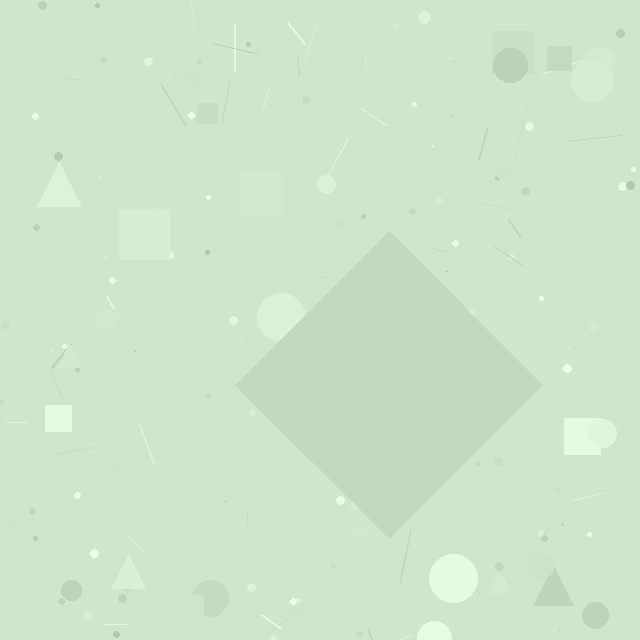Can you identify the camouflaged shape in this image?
The camouflaged shape is a diamond.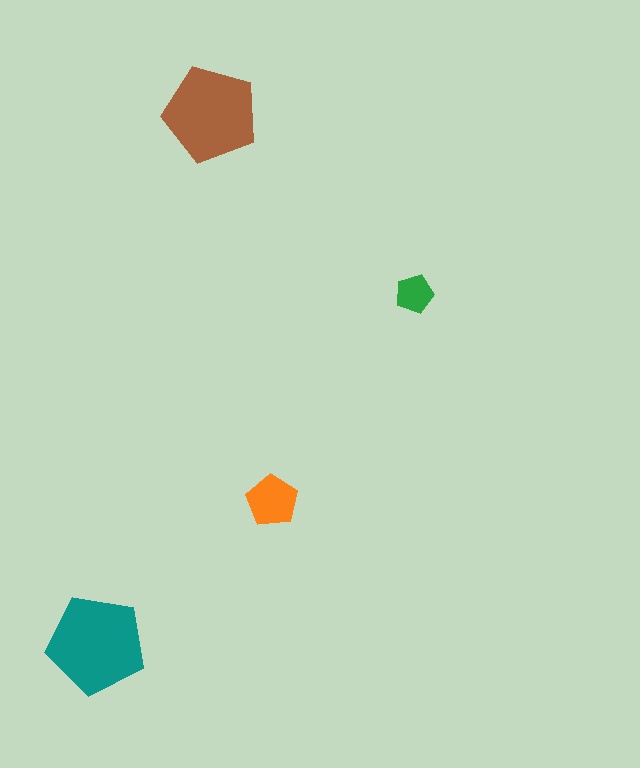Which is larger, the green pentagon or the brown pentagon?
The brown one.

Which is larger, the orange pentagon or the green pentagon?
The orange one.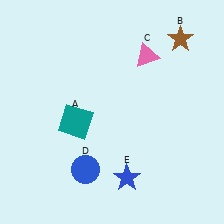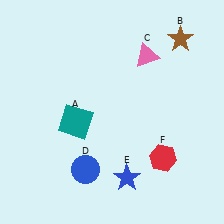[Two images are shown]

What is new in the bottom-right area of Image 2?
A red hexagon (F) was added in the bottom-right area of Image 2.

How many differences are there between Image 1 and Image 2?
There is 1 difference between the two images.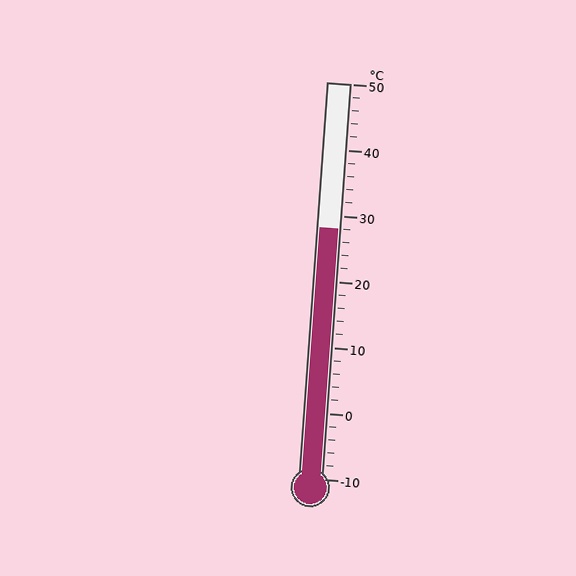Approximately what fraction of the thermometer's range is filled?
The thermometer is filled to approximately 65% of its range.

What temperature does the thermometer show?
The thermometer shows approximately 28°C.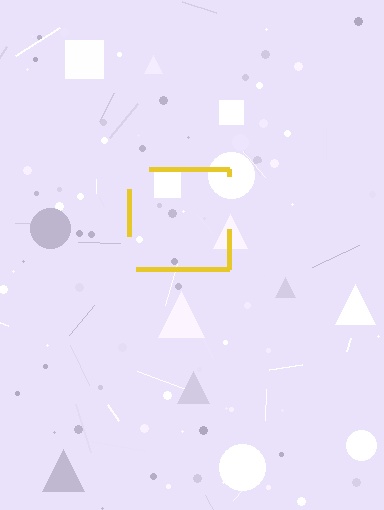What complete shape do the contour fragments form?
The contour fragments form a square.